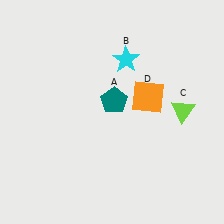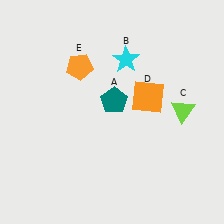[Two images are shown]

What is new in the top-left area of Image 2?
An orange pentagon (E) was added in the top-left area of Image 2.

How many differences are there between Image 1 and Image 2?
There is 1 difference between the two images.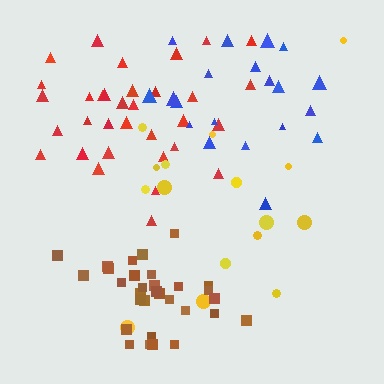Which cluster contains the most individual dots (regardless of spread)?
Red (33).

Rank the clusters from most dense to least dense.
brown, red, blue, yellow.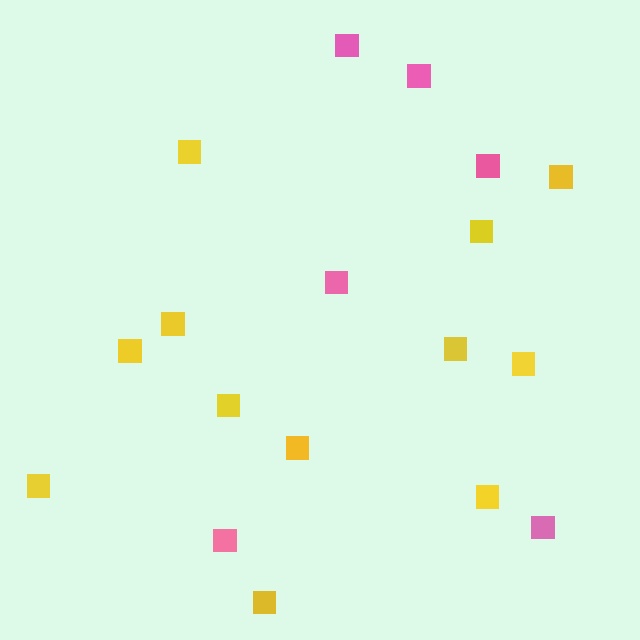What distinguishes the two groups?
There are 2 groups: one group of pink squares (6) and one group of yellow squares (12).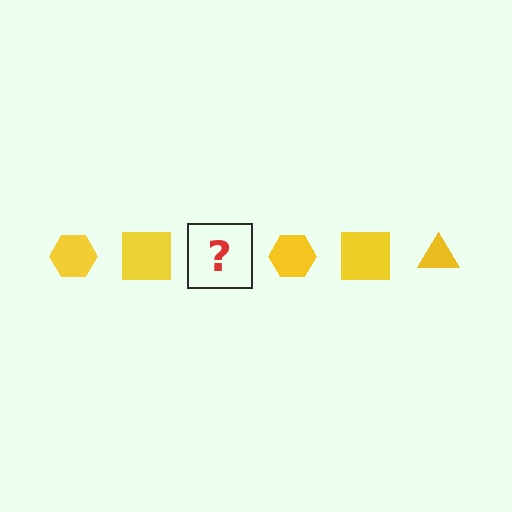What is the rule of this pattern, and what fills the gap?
The rule is that the pattern cycles through hexagon, square, triangle shapes in yellow. The gap should be filled with a yellow triangle.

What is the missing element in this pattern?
The missing element is a yellow triangle.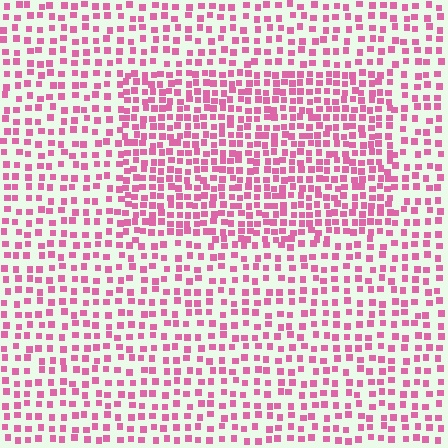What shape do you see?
I see a rectangle.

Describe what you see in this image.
The image contains small pink elements arranged at two different densities. A rectangle-shaped region is visible where the elements are more densely packed than the surrounding area.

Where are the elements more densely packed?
The elements are more densely packed inside the rectangle boundary.